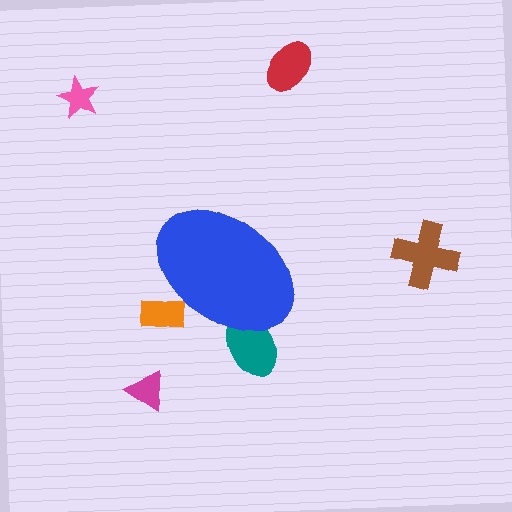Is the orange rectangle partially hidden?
Yes, the orange rectangle is partially hidden behind the blue ellipse.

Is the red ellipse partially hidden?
No, the red ellipse is fully visible.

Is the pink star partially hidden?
No, the pink star is fully visible.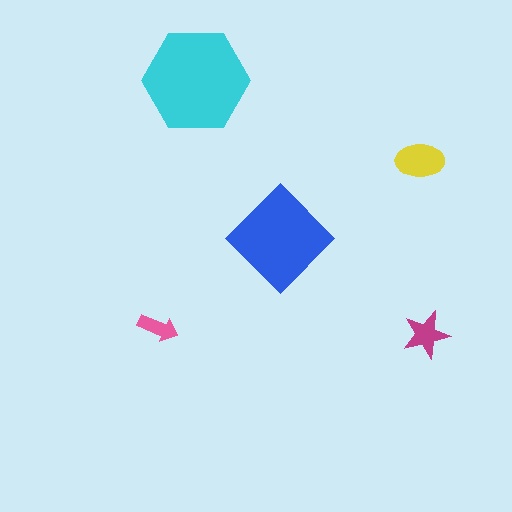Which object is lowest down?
The magenta star is bottommost.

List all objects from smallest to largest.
The pink arrow, the magenta star, the yellow ellipse, the blue diamond, the cyan hexagon.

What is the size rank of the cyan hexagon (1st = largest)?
1st.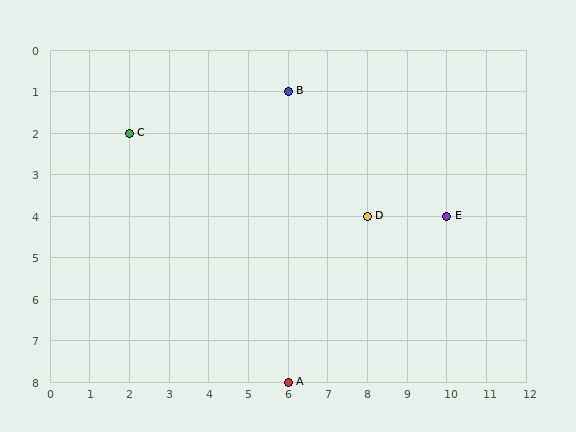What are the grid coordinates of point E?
Point E is at grid coordinates (10, 4).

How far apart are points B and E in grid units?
Points B and E are 4 columns and 3 rows apart (about 5.0 grid units diagonally).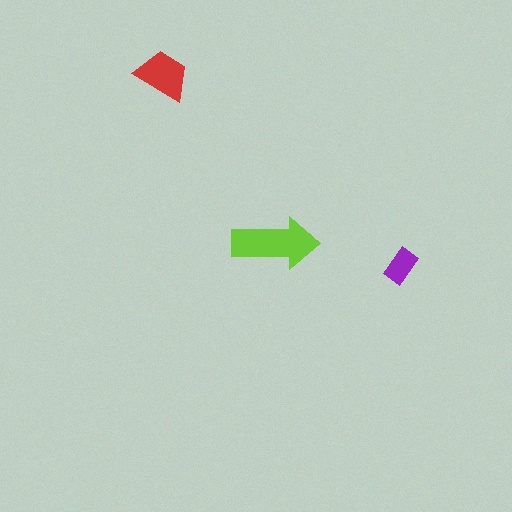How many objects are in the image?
There are 3 objects in the image.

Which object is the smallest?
The purple rectangle.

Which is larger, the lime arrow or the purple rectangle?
The lime arrow.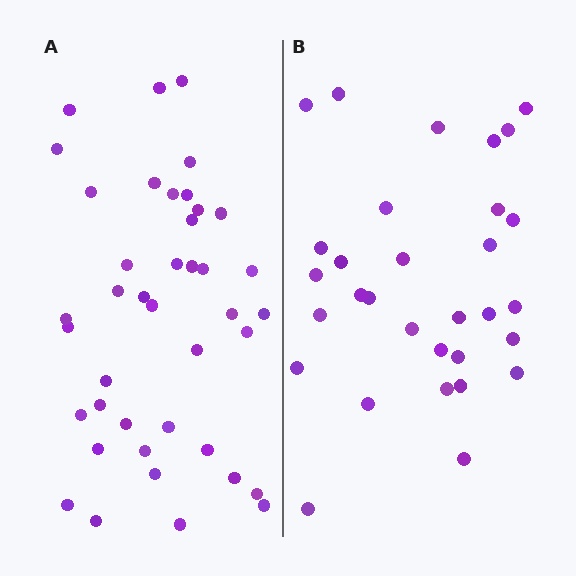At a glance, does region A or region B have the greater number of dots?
Region A (the left region) has more dots.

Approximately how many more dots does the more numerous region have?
Region A has roughly 10 or so more dots than region B.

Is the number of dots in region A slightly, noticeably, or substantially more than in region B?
Region A has noticeably more, but not dramatically so. The ratio is roughly 1.3 to 1.